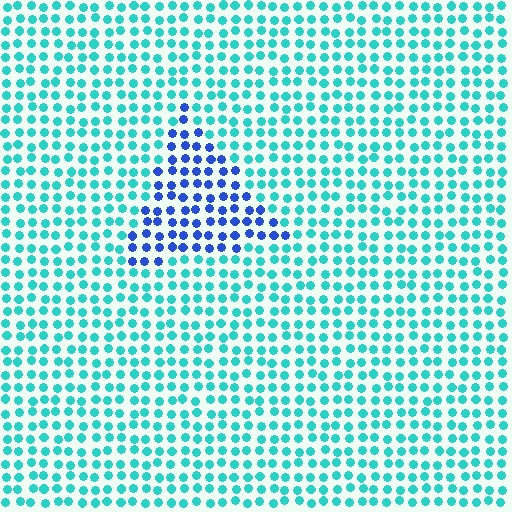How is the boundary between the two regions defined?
The boundary is defined purely by a slight shift in hue (about 52 degrees). Spacing, size, and orientation are identical on both sides.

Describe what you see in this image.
The image is filled with small cyan elements in a uniform arrangement. A triangle-shaped region is visible where the elements are tinted to a slightly different hue, forming a subtle color boundary.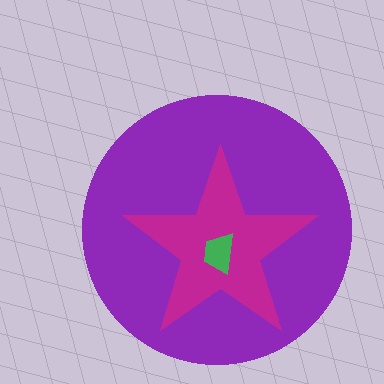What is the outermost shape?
The purple circle.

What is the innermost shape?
The green trapezoid.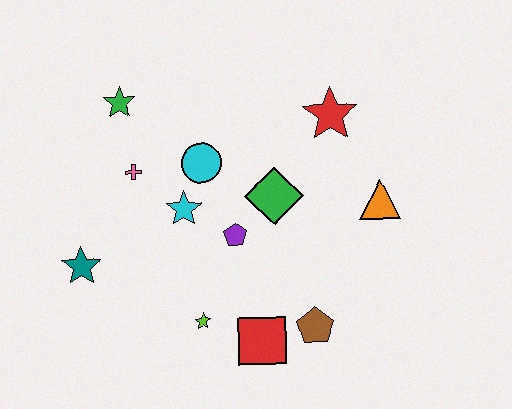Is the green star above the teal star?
Yes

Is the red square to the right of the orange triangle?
No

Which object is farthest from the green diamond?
The teal star is farthest from the green diamond.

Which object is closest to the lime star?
The red square is closest to the lime star.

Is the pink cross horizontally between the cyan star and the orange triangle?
No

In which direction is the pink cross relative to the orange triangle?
The pink cross is to the left of the orange triangle.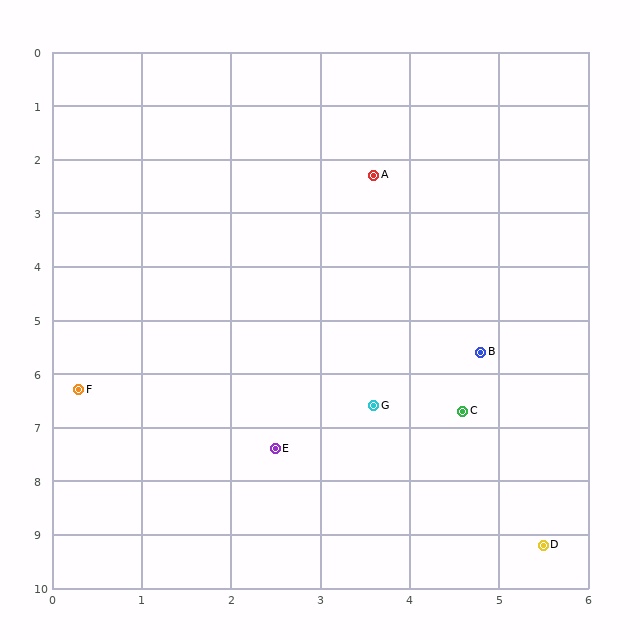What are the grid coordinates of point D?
Point D is at approximately (5.5, 9.2).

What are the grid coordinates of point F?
Point F is at approximately (0.3, 6.3).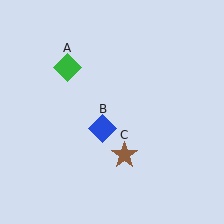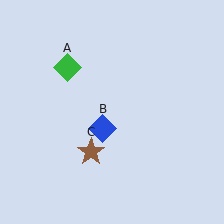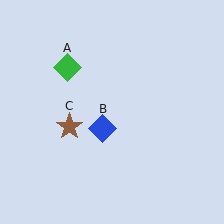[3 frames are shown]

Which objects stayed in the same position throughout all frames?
Green diamond (object A) and blue diamond (object B) remained stationary.